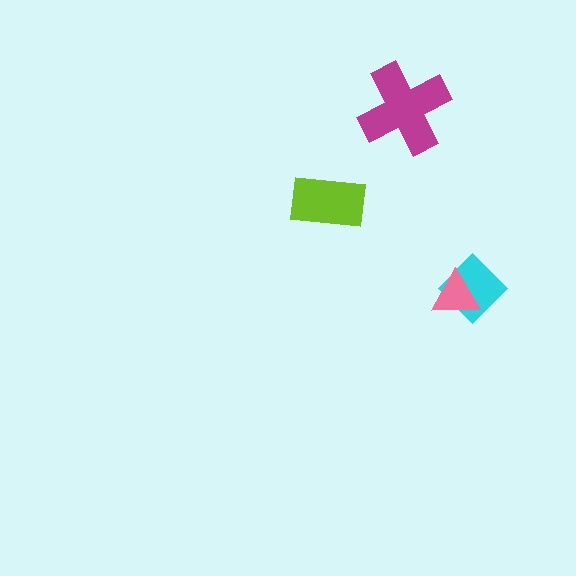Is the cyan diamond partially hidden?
Yes, it is partially covered by another shape.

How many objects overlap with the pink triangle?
1 object overlaps with the pink triangle.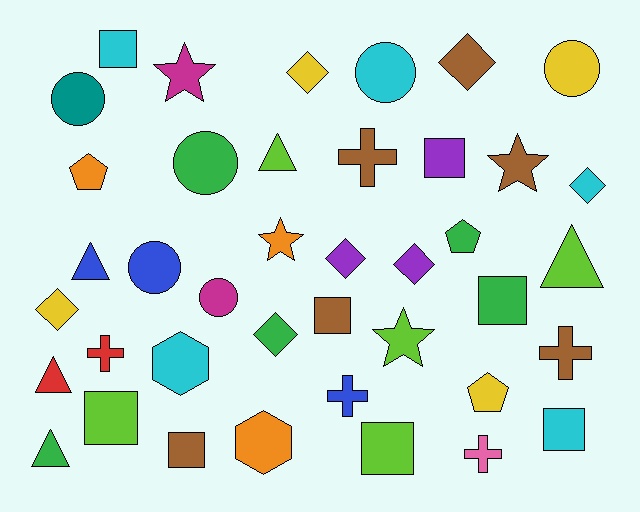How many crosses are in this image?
There are 5 crosses.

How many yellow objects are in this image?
There are 4 yellow objects.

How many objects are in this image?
There are 40 objects.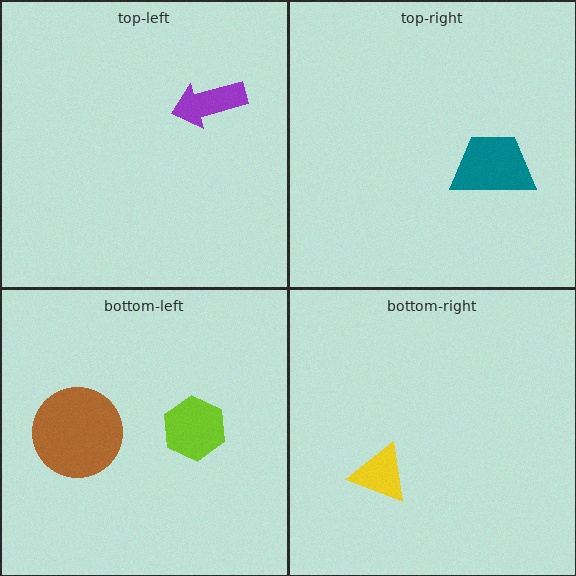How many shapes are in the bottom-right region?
1.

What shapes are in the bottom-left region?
The brown circle, the lime hexagon.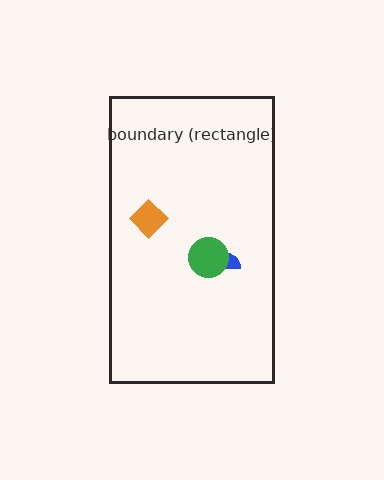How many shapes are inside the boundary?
3 inside, 0 outside.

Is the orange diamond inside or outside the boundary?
Inside.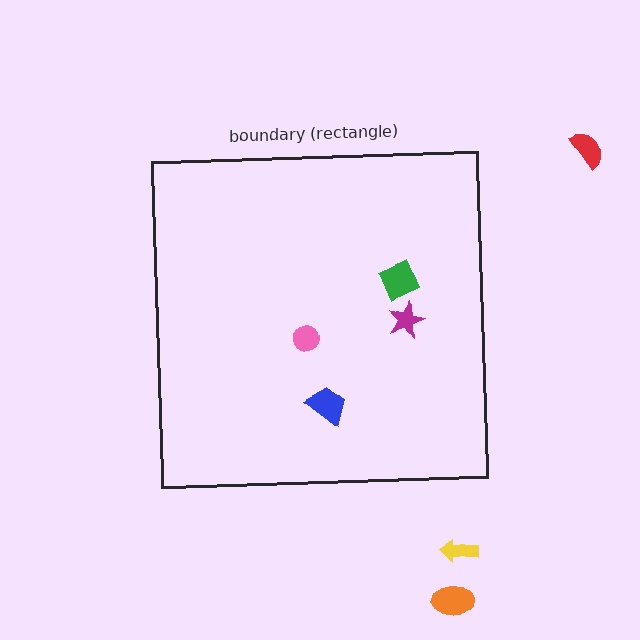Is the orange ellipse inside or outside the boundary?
Outside.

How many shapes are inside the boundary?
4 inside, 3 outside.